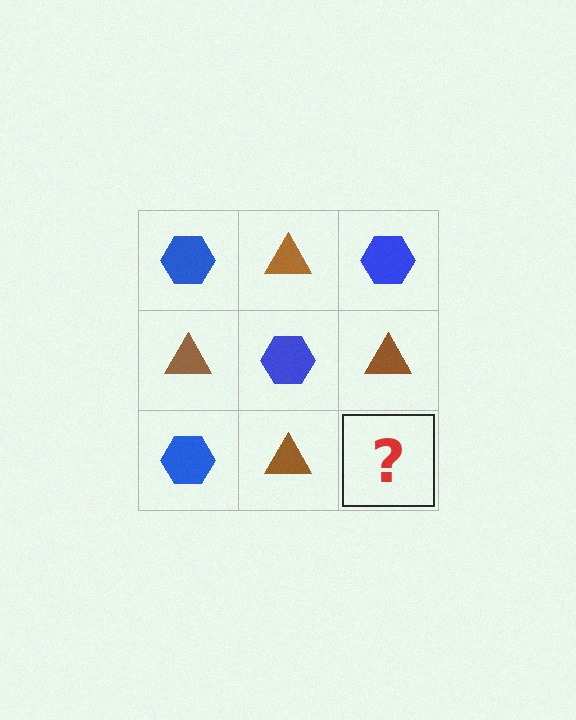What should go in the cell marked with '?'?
The missing cell should contain a blue hexagon.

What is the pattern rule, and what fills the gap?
The rule is that it alternates blue hexagon and brown triangle in a checkerboard pattern. The gap should be filled with a blue hexagon.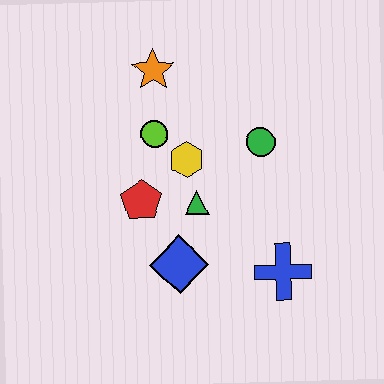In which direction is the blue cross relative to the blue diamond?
The blue cross is to the right of the blue diamond.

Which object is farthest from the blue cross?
The orange star is farthest from the blue cross.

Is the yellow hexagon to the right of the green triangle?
No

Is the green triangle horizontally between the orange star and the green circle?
Yes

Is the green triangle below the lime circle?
Yes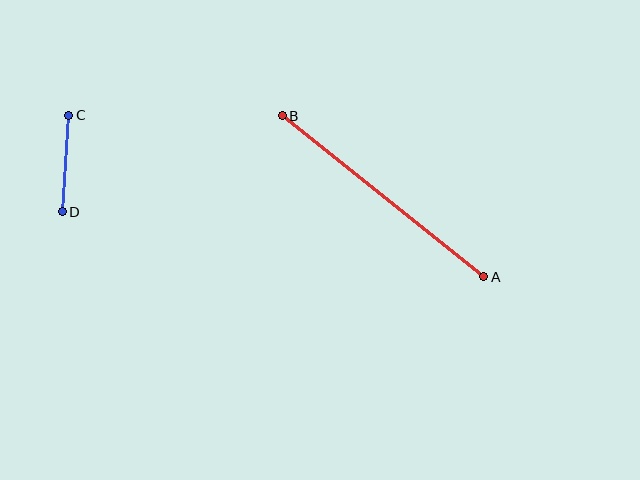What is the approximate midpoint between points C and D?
The midpoint is at approximately (65, 164) pixels.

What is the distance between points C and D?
The distance is approximately 97 pixels.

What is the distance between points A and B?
The distance is approximately 258 pixels.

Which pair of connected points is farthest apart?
Points A and B are farthest apart.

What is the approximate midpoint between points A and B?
The midpoint is at approximately (383, 196) pixels.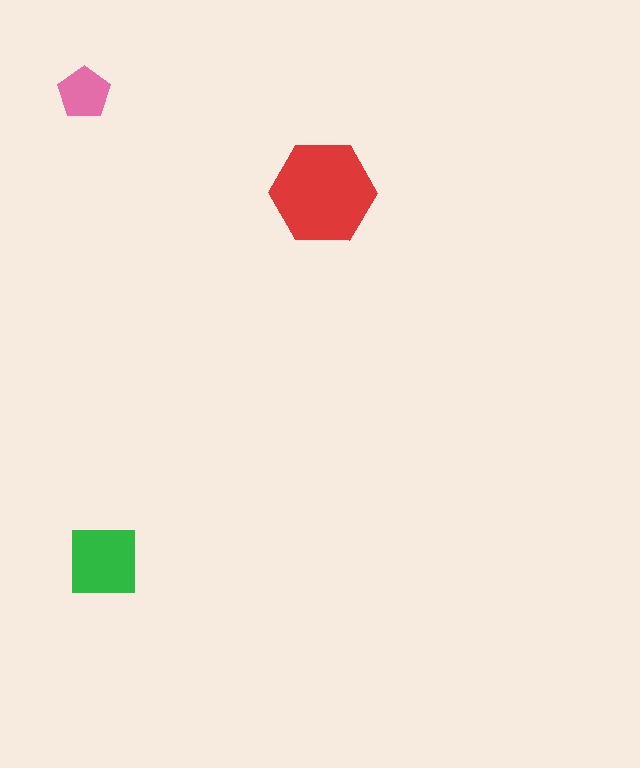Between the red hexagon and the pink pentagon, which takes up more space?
The red hexagon.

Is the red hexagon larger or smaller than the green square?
Larger.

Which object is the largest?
The red hexagon.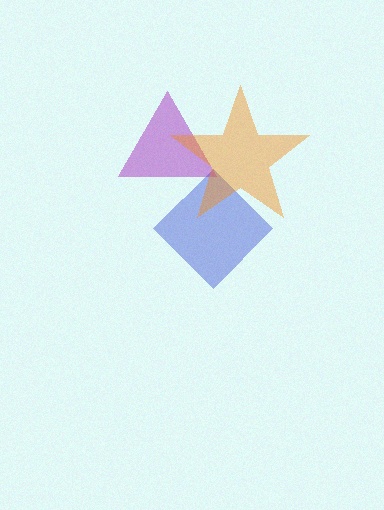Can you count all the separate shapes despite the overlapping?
Yes, there are 3 separate shapes.